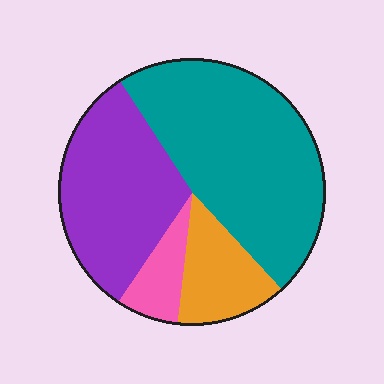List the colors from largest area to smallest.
From largest to smallest: teal, purple, orange, pink.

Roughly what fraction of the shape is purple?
Purple takes up about one third (1/3) of the shape.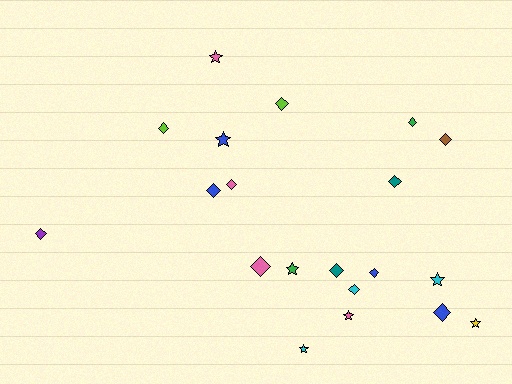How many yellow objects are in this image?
There is 1 yellow object.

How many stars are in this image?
There are 7 stars.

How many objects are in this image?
There are 20 objects.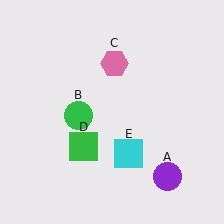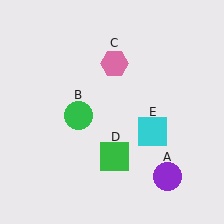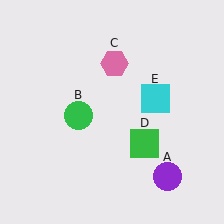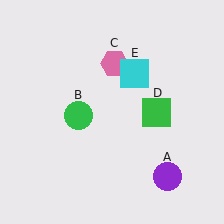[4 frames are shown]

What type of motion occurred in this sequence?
The green square (object D), cyan square (object E) rotated counterclockwise around the center of the scene.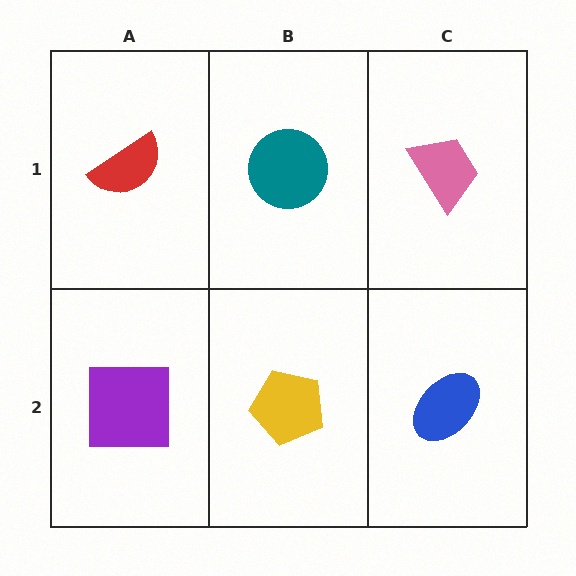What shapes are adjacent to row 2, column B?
A teal circle (row 1, column B), a purple square (row 2, column A), a blue ellipse (row 2, column C).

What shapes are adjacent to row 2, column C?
A pink trapezoid (row 1, column C), a yellow pentagon (row 2, column B).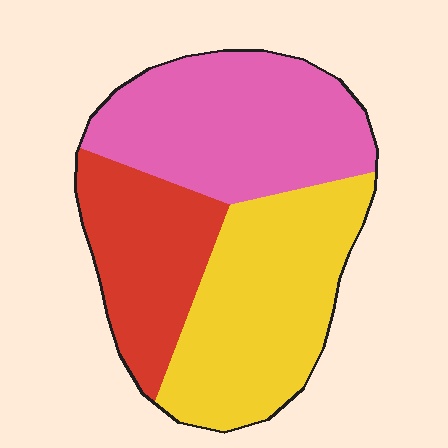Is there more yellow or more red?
Yellow.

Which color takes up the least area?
Red, at roughly 25%.